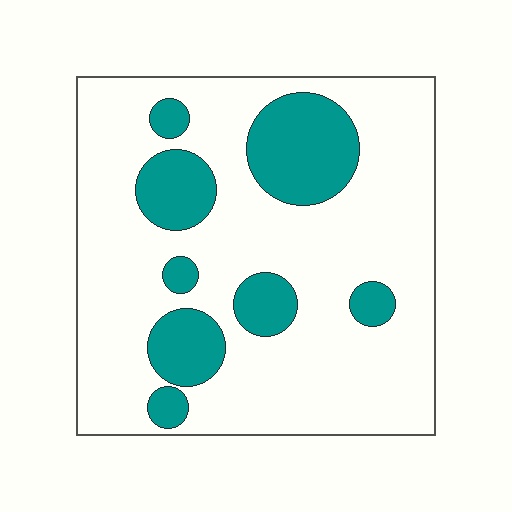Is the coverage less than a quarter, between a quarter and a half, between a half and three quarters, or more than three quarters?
Less than a quarter.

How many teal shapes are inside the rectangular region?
8.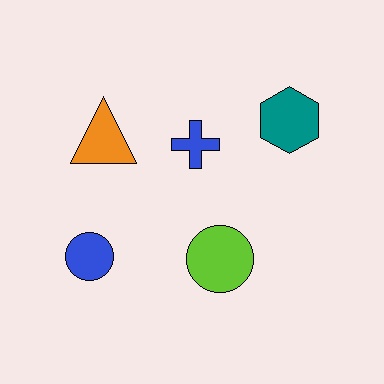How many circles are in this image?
There are 2 circles.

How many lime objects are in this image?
There is 1 lime object.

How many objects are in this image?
There are 5 objects.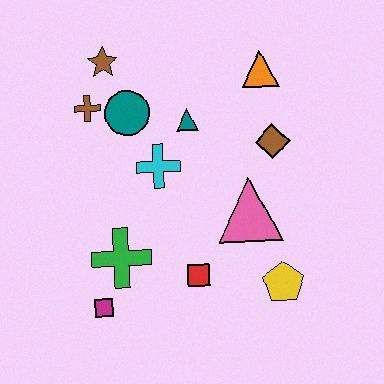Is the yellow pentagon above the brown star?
No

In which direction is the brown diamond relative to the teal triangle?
The brown diamond is to the right of the teal triangle.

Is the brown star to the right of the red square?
No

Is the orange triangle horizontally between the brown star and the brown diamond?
Yes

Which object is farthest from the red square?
The brown star is farthest from the red square.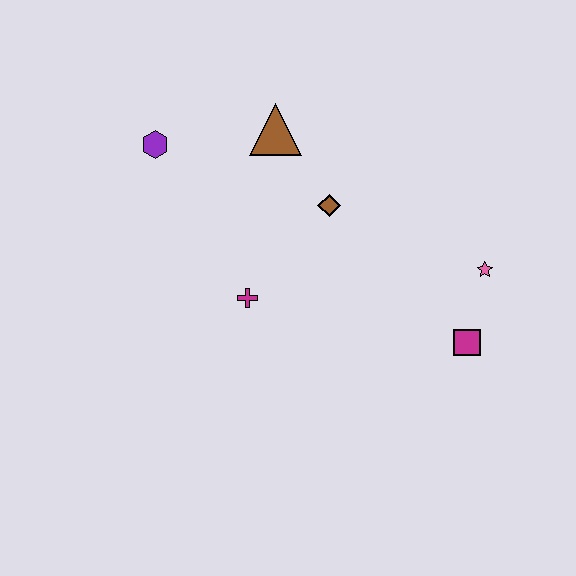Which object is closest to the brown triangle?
The brown diamond is closest to the brown triangle.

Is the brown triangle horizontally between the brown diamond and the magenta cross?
Yes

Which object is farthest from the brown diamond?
The magenta square is farthest from the brown diamond.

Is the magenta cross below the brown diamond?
Yes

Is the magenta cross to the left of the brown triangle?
Yes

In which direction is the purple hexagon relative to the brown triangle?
The purple hexagon is to the left of the brown triangle.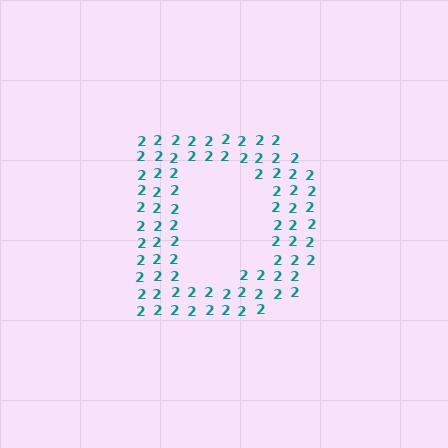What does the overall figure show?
The overall figure shows the letter D.